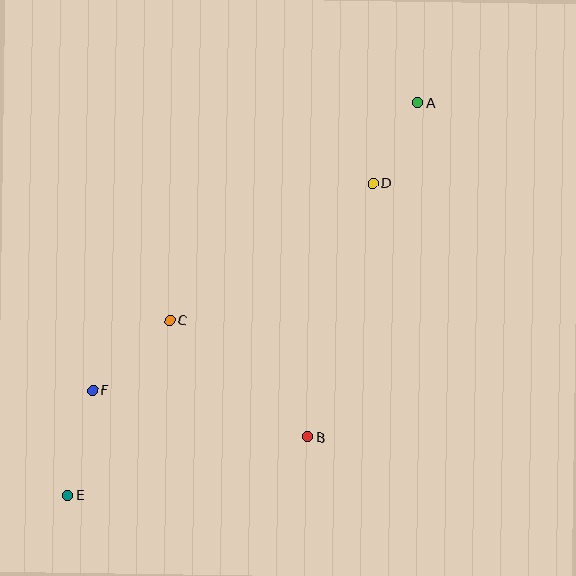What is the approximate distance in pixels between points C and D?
The distance between C and D is approximately 245 pixels.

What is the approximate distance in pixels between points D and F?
The distance between D and F is approximately 348 pixels.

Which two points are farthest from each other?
Points A and E are farthest from each other.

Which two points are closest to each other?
Points A and D are closest to each other.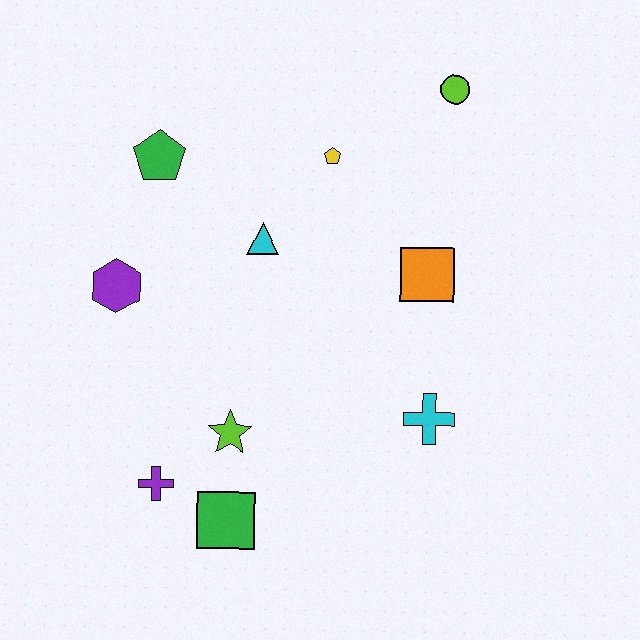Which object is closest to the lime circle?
The yellow pentagon is closest to the lime circle.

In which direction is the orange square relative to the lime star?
The orange square is to the right of the lime star.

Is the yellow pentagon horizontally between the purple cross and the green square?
No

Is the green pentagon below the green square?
No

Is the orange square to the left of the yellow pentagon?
No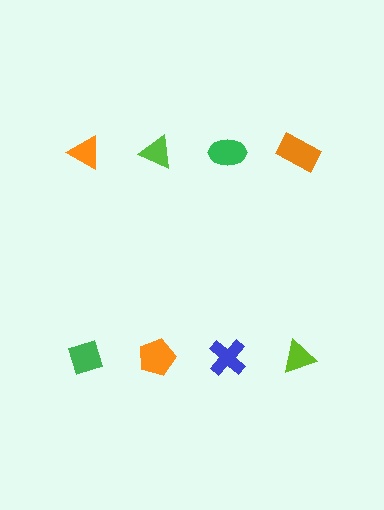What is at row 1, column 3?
A green ellipse.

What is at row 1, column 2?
A lime triangle.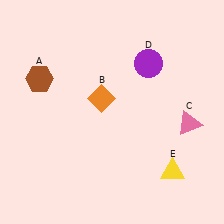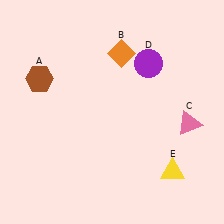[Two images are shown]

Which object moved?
The orange diamond (B) moved up.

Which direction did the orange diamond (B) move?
The orange diamond (B) moved up.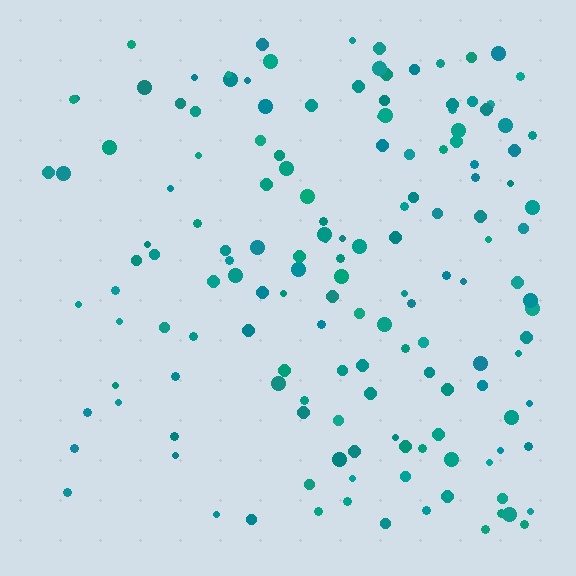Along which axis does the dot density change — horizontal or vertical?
Horizontal.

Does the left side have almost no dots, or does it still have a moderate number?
Still a moderate number, just noticeably fewer than the right.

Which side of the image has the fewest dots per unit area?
The left.